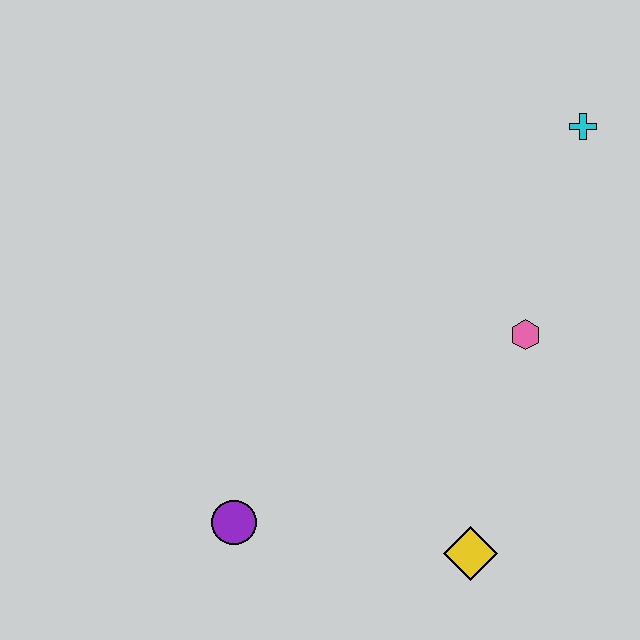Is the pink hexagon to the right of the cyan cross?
No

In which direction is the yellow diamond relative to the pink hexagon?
The yellow diamond is below the pink hexagon.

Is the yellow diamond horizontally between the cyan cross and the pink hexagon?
No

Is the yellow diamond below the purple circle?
Yes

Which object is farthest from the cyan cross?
The purple circle is farthest from the cyan cross.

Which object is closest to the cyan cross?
The pink hexagon is closest to the cyan cross.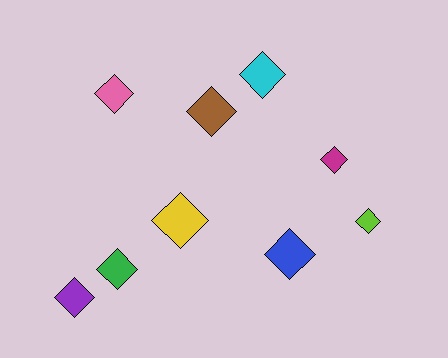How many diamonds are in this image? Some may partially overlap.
There are 9 diamonds.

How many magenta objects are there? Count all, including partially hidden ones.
There is 1 magenta object.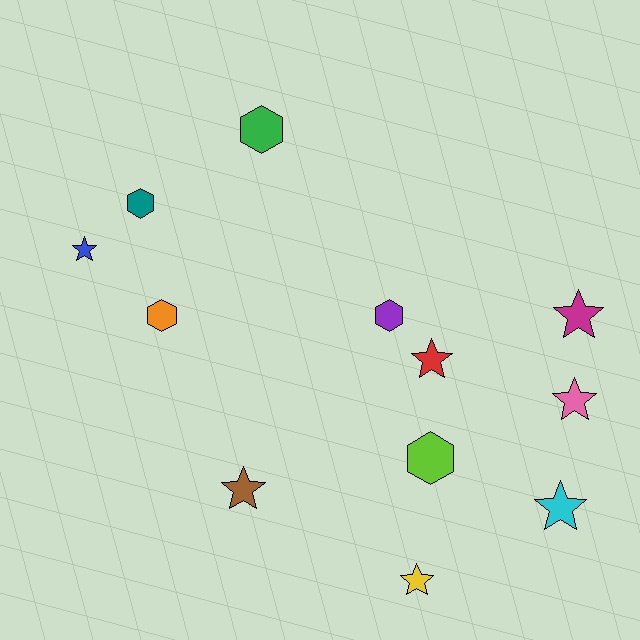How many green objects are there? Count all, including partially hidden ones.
There is 1 green object.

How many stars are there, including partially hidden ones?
There are 7 stars.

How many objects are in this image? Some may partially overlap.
There are 12 objects.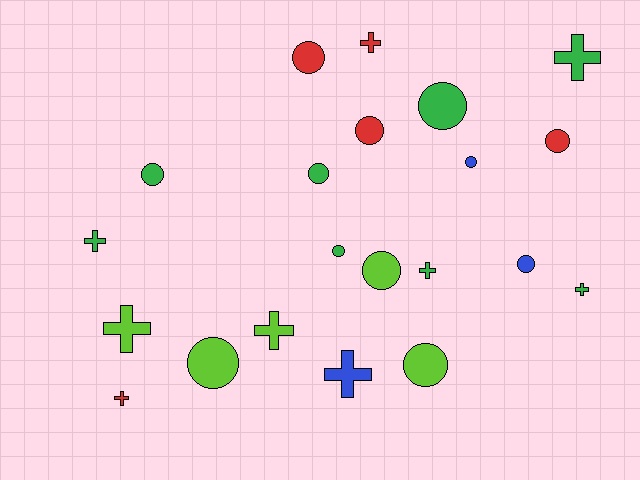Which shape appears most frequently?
Circle, with 12 objects.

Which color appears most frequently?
Green, with 8 objects.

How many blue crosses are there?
There is 1 blue cross.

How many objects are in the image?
There are 21 objects.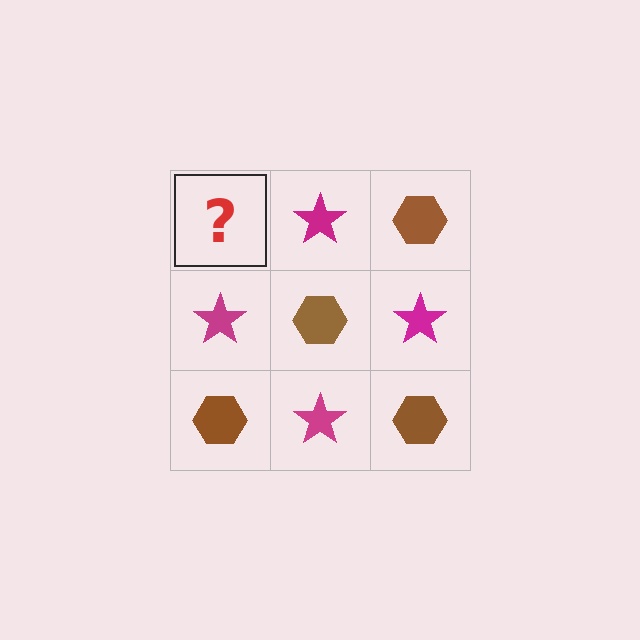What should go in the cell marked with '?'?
The missing cell should contain a brown hexagon.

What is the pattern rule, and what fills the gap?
The rule is that it alternates brown hexagon and magenta star in a checkerboard pattern. The gap should be filled with a brown hexagon.